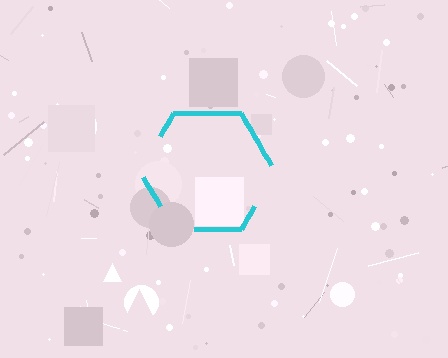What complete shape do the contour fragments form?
The contour fragments form a hexagon.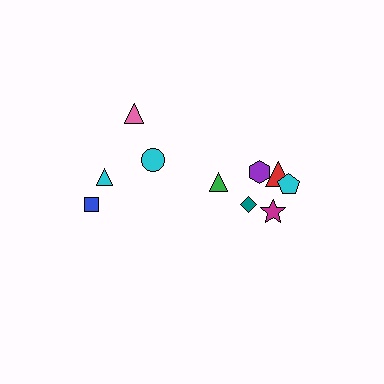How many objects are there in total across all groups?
There are 10 objects.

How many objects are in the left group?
There are 4 objects.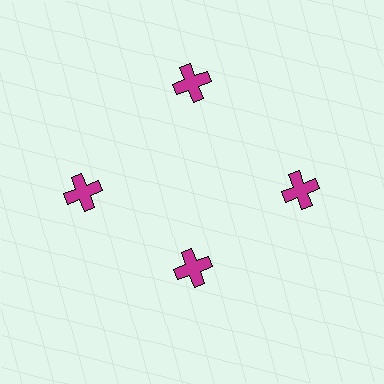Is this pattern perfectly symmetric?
No. The 4 magenta crosses are arranged in a ring, but one element near the 6 o'clock position is pulled inward toward the center, breaking the 4-fold rotational symmetry.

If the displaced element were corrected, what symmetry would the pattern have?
It would have 4-fold rotational symmetry — the pattern would map onto itself every 90 degrees.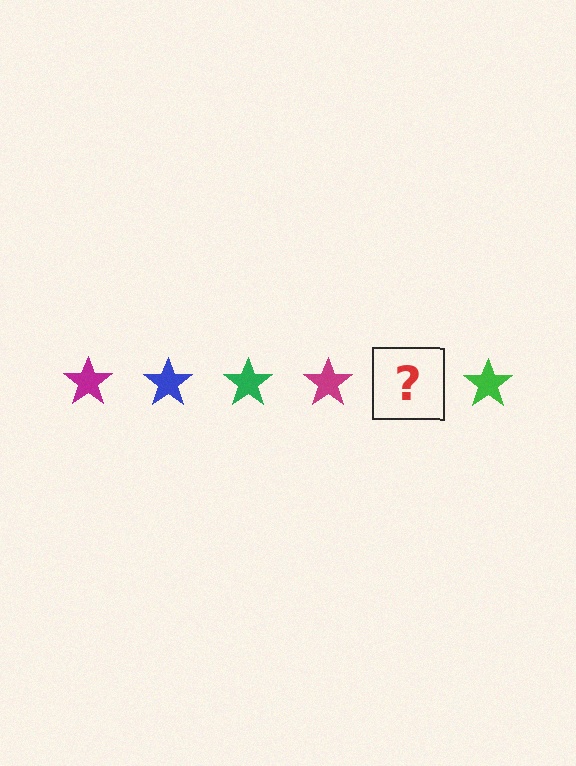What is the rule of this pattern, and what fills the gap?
The rule is that the pattern cycles through magenta, blue, green stars. The gap should be filled with a blue star.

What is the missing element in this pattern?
The missing element is a blue star.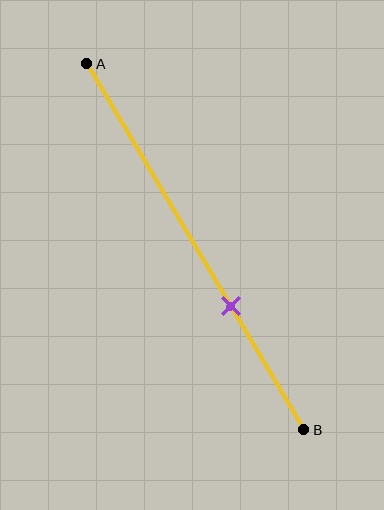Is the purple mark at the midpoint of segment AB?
No, the mark is at about 65% from A, not at the 50% midpoint.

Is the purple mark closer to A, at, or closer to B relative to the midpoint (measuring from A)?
The purple mark is closer to point B than the midpoint of segment AB.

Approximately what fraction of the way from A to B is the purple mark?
The purple mark is approximately 65% of the way from A to B.